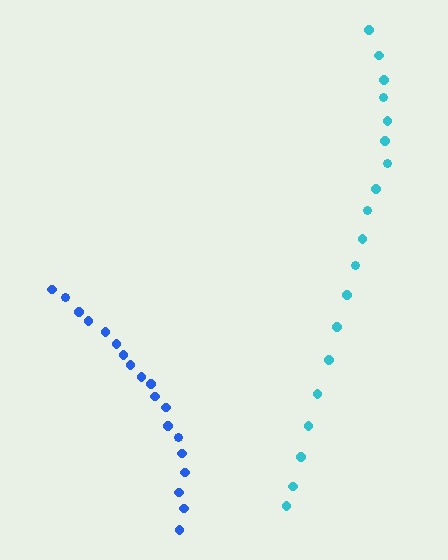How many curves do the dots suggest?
There are 2 distinct paths.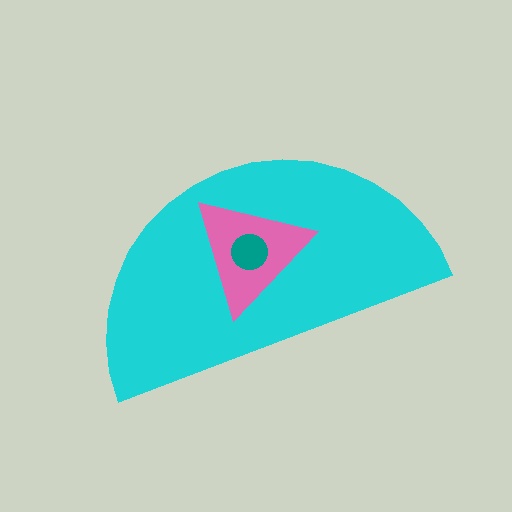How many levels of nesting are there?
3.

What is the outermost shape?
The cyan semicircle.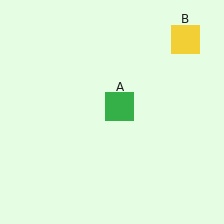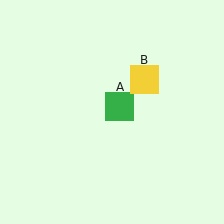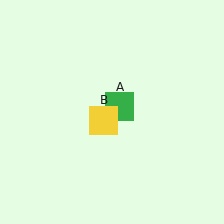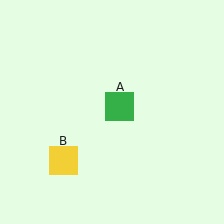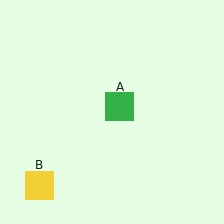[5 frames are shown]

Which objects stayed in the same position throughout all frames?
Green square (object A) remained stationary.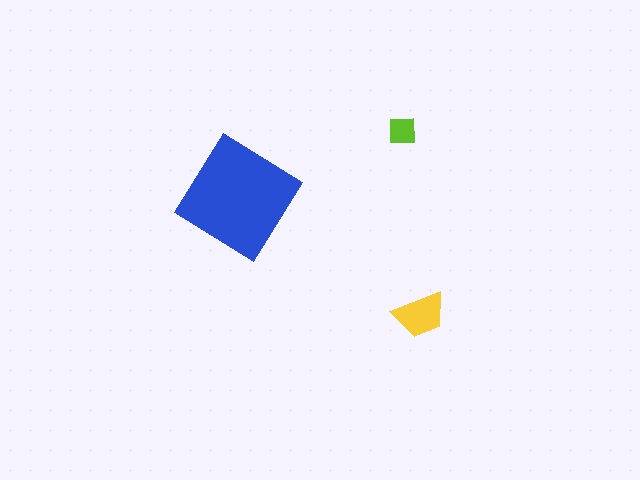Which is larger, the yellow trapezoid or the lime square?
The yellow trapezoid.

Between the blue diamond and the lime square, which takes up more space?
The blue diamond.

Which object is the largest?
The blue diamond.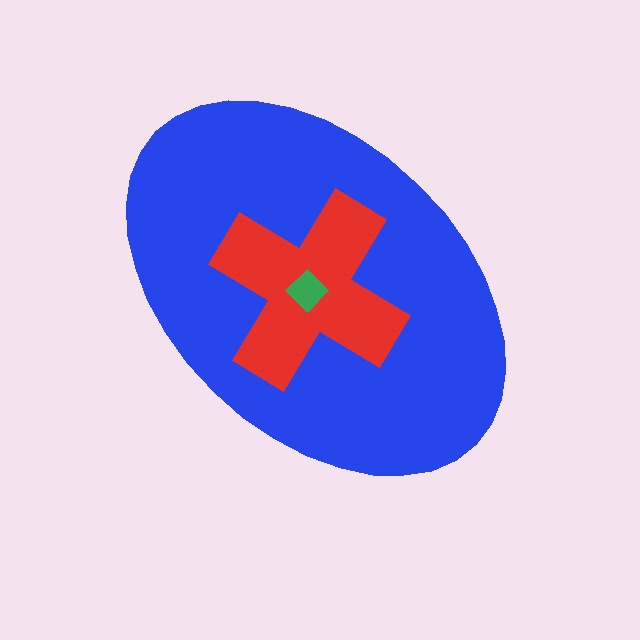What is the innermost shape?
The green diamond.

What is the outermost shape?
The blue ellipse.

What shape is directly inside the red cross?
The green diamond.